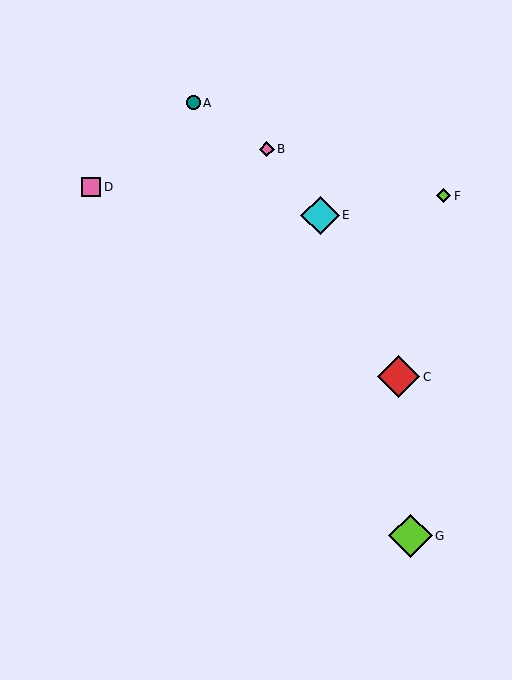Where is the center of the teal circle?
The center of the teal circle is at (193, 103).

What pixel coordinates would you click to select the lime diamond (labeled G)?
Click at (411, 536) to select the lime diamond G.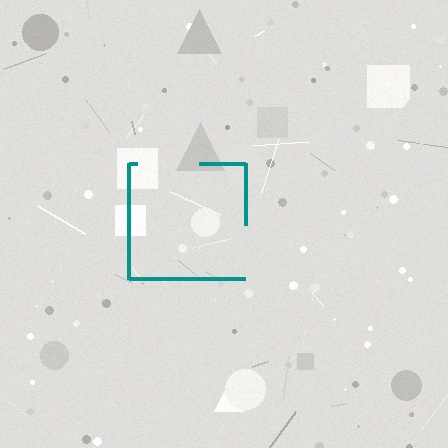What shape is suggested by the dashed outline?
The dashed outline suggests a square.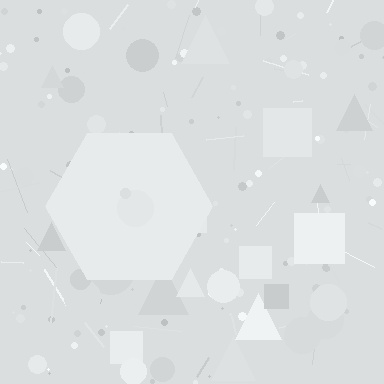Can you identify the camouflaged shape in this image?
The camouflaged shape is a hexagon.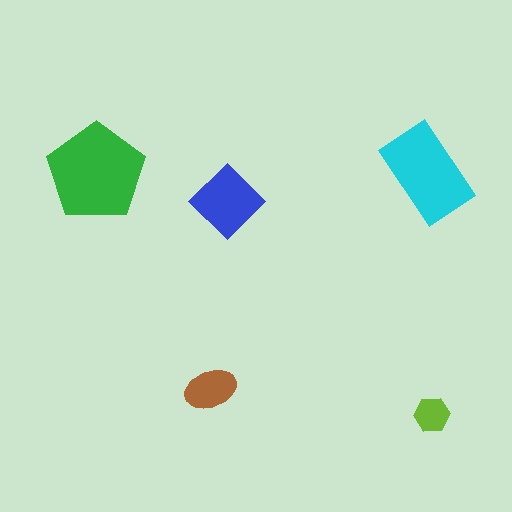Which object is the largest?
The green pentagon.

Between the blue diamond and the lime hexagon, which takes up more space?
The blue diamond.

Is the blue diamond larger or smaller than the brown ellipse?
Larger.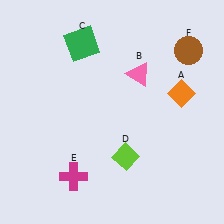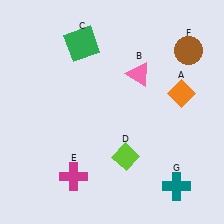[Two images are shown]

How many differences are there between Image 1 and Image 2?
There is 1 difference between the two images.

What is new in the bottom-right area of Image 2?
A teal cross (G) was added in the bottom-right area of Image 2.